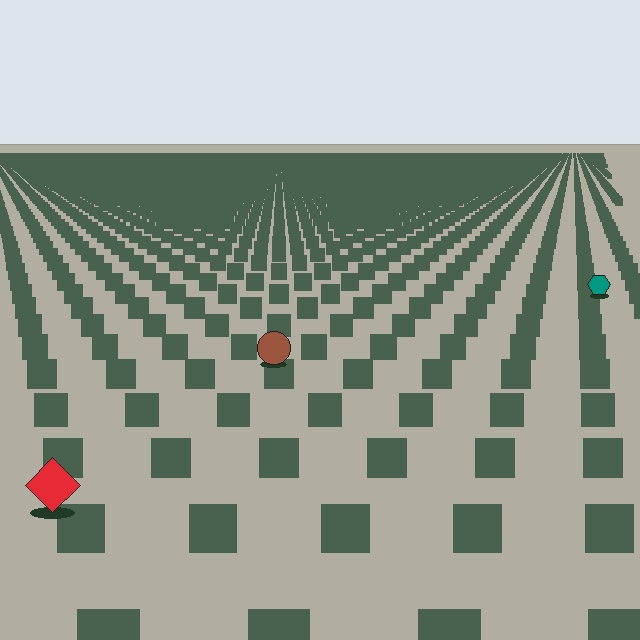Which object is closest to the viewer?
The red diamond is closest. The texture marks near it are larger and more spread out.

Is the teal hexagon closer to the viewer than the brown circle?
No. The brown circle is closer — you can tell from the texture gradient: the ground texture is coarser near it.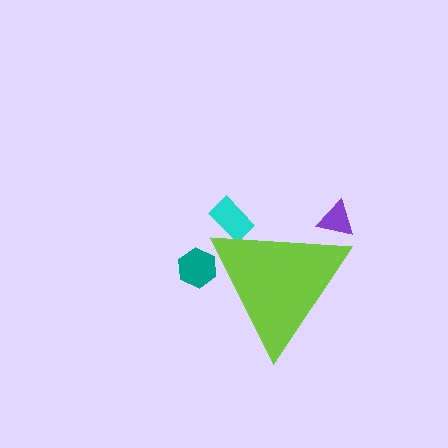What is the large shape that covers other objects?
A lime triangle.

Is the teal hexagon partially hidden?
Yes, the teal hexagon is partially hidden behind the lime triangle.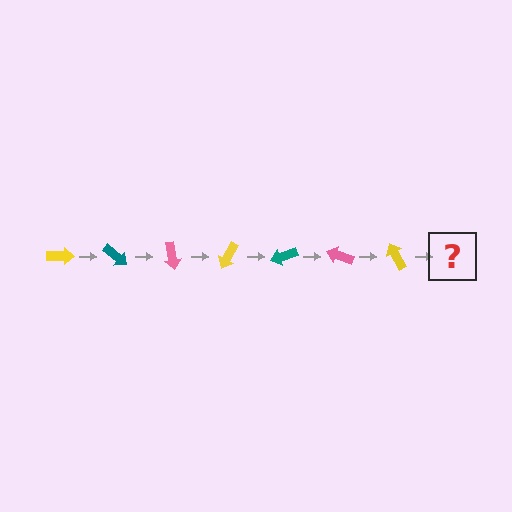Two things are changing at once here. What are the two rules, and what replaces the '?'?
The two rules are that it rotates 40 degrees each step and the color cycles through yellow, teal, and pink. The '?' should be a teal arrow, rotated 280 degrees from the start.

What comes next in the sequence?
The next element should be a teal arrow, rotated 280 degrees from the start.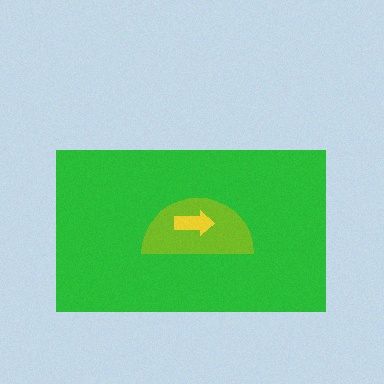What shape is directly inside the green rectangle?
The lime semicircle.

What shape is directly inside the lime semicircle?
The yellow arrow.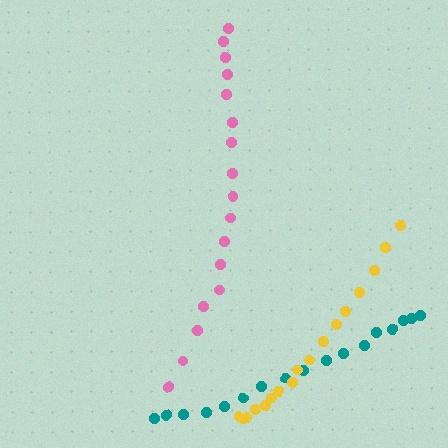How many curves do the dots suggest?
There are 3 distinct paths.